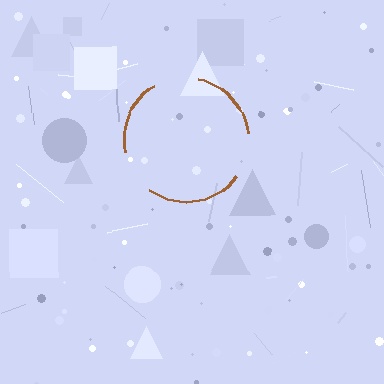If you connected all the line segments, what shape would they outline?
They would outline a circle.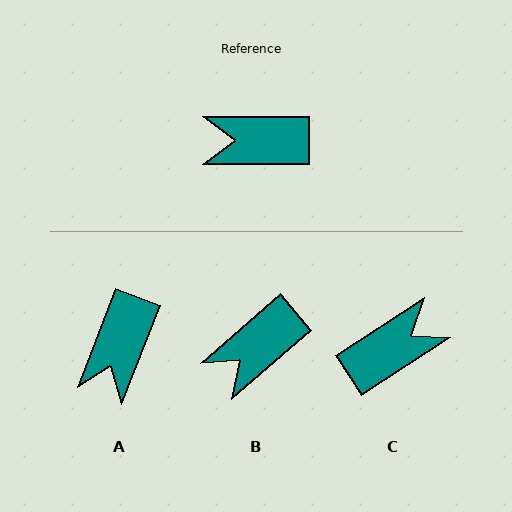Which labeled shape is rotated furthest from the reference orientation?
C, about 147 degrees away.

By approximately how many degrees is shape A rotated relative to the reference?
Approximately 69 degrees counter-clockwise.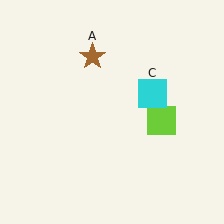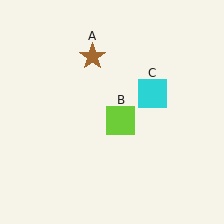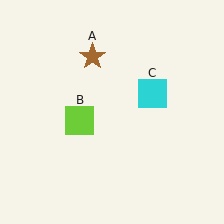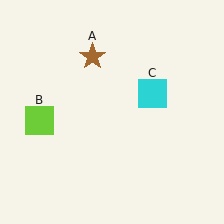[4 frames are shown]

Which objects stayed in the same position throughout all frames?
Brown star (object A) and cyan square (object C) remained stationary.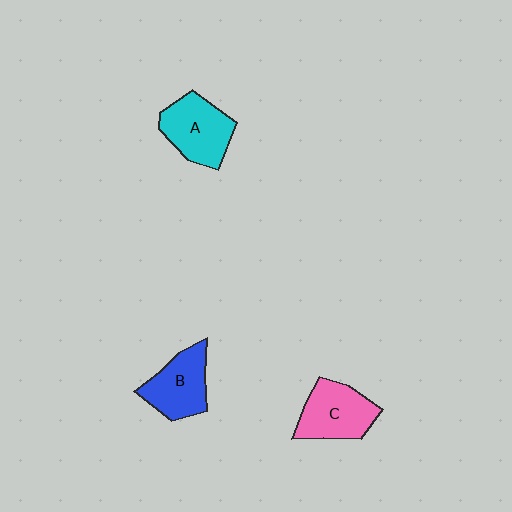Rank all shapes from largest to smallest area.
From largest to smallest: A (cyan), C (pink), B (blue).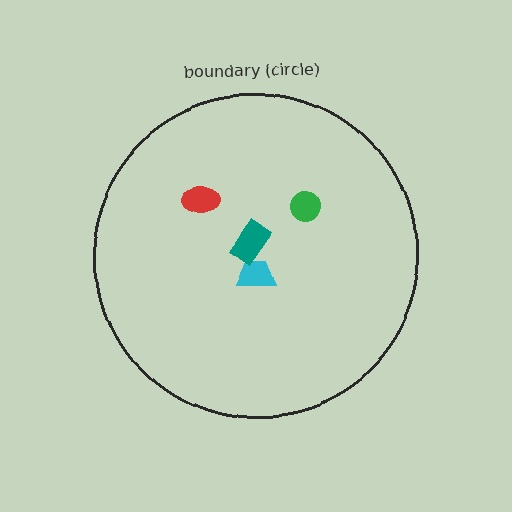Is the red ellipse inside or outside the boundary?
Inside.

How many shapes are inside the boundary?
4 inside, 0 outside.